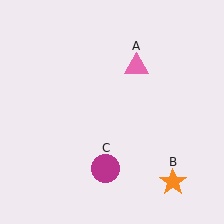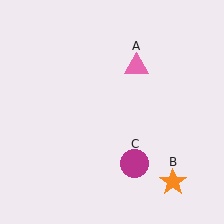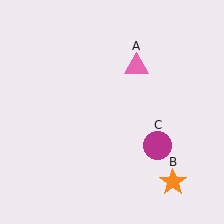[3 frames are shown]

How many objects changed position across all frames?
1 object changed position: magenta circle (object C).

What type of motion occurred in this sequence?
The magenta circle (object C) rotated counterclockwise around the center of the scene.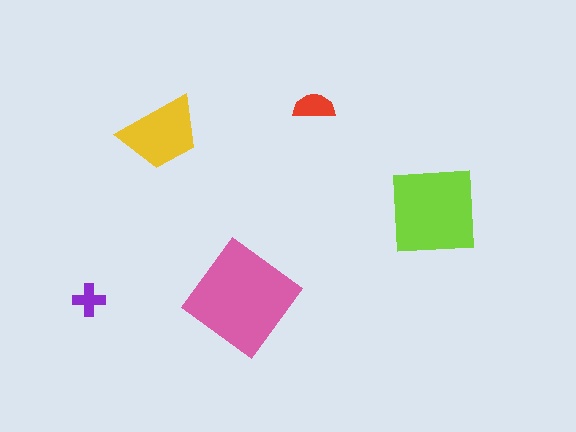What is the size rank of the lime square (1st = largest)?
2nd.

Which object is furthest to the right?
The lime square is rightmost.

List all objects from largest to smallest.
The pink diamond, the lime square, the yellow trapezoid, the red semicircle, the purple cross.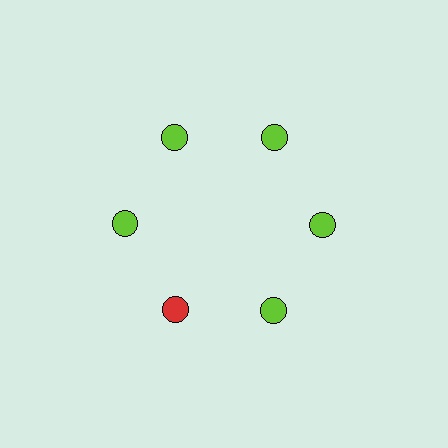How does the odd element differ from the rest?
It has a different color: red instead of lime.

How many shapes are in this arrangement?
There are 6 shapes arranged in a ring pattern.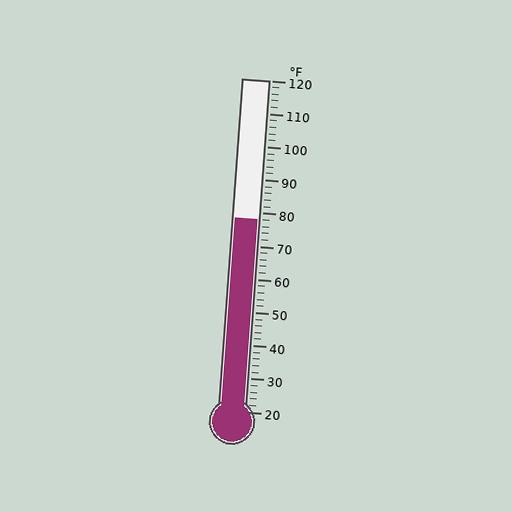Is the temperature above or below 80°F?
The temperature is below 80°F.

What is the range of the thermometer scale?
The thermometer scale ranges from 20°F to 120°F.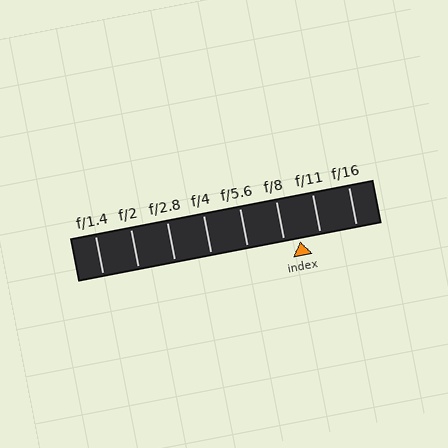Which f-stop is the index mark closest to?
The index mark is closest to f/8.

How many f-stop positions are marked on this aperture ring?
There are 8 f-stop positions marked.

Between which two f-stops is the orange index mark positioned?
The index mark is between f/8 and f/11.